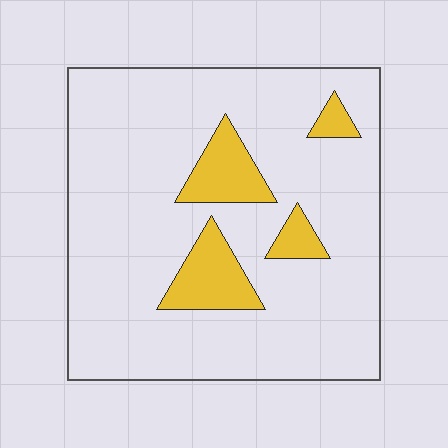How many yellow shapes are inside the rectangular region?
4.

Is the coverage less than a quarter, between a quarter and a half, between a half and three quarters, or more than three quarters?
Less than a quarter.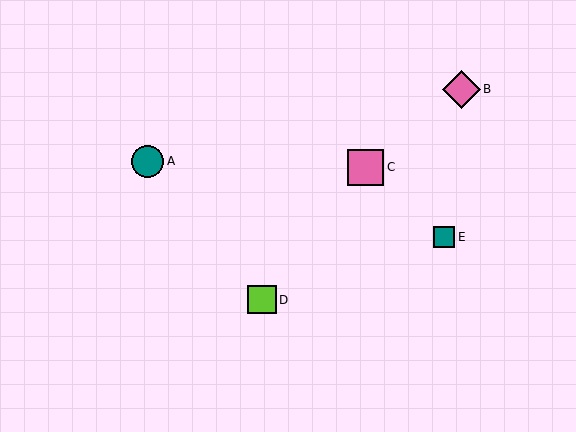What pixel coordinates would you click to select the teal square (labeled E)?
Click at (444, 237) to select the teal square E.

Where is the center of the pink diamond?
The center of the pink diamond is at (461, 89).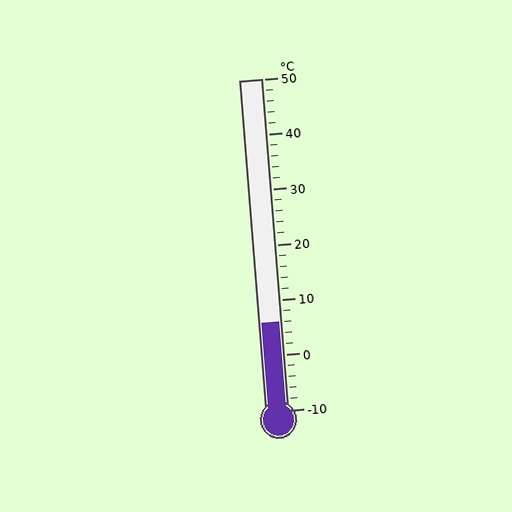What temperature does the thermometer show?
The thermometer shows approximately 6°C.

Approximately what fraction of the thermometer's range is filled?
The thermometer is filled to approximately 25% of its range.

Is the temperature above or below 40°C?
The temperature is below 40°C.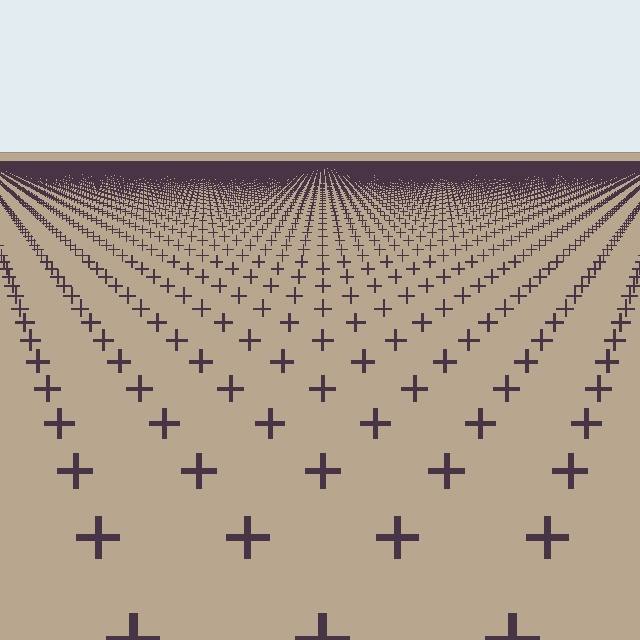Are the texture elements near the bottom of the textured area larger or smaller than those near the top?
Larger. Near the bottom, elements are closer to the viewer and appear at a bigger on-screen size.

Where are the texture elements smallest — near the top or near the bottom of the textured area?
Near the top.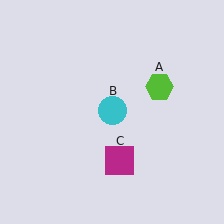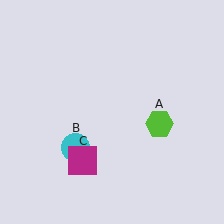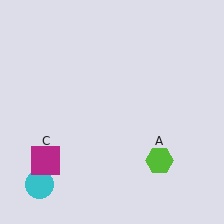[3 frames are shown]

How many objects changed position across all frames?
3 objects changed position: lime hexagon (object A), cyan circle (object B), magenta square (object C).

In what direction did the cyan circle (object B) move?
The cyan circle (object B) moved down and to the left.